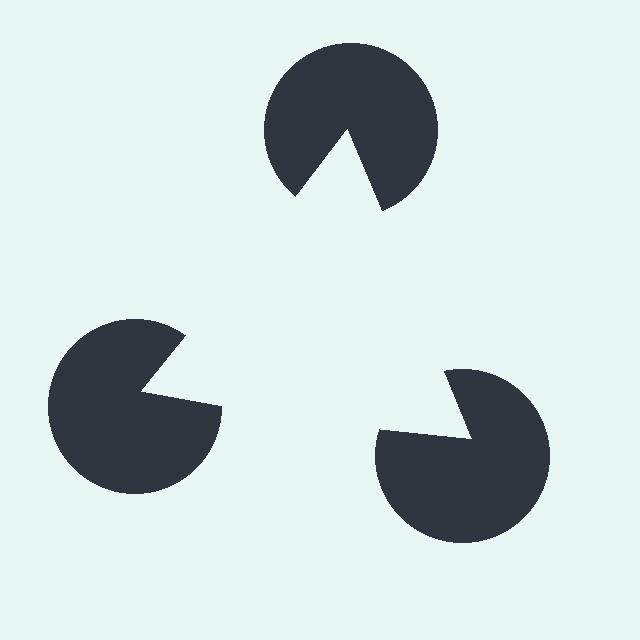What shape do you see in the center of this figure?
An illusory triangle — its edges are inferred from the aligned wedge cuts in the pac-man discs, not physically drawn.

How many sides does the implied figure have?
3 sides.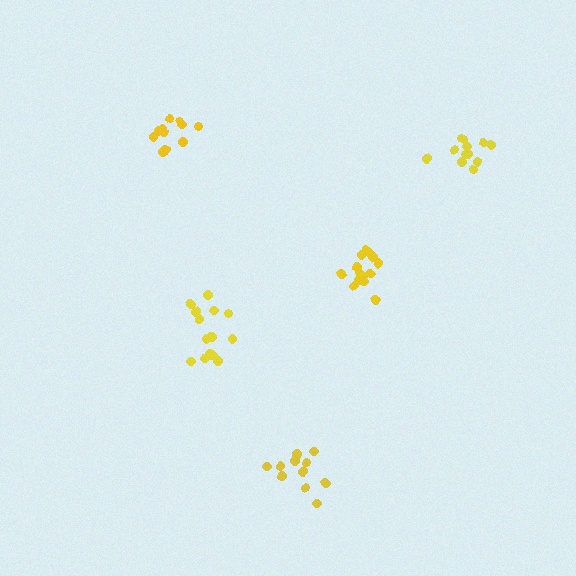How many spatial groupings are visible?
There are 5 spatial groupings.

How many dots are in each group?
Group 1: 11 dots, Group 2: 16 dots, Group 3: 14 dots, Group 4: 12 dots, Group 5: 11 dots (64 total).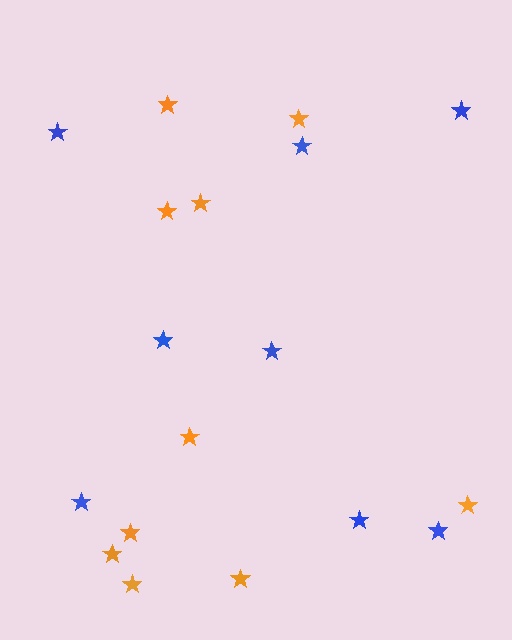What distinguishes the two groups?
There are 2 groups: one group of blue stars (8) and one group of orange stars (10).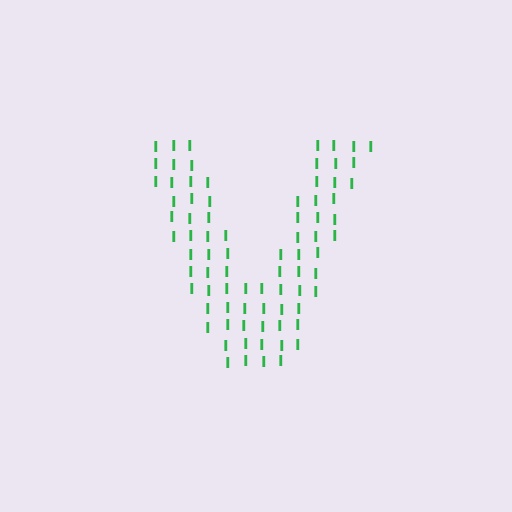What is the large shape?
The large shape is the letter V.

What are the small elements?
The small elements are letter I's.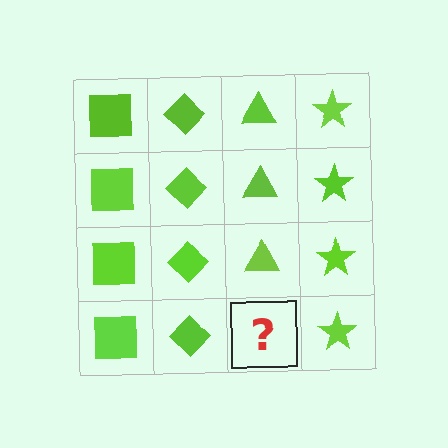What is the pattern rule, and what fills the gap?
The rule is that each column has a consistent shape. The gap should be filled with a lime triangle.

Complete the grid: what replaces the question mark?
The question mark should be replaced with a lime triangle.